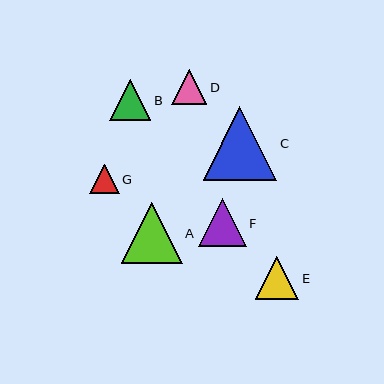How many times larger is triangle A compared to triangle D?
Triangle A is approximately 1.7 times the size of triangle D.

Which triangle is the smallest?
Triangle G is the smallest with a size of approximately 29 pixels.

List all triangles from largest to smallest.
From largest to smallest: C, A, F, E, B, D, G.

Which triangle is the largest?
Triangle C is the largest with a size of approximately 73 pixels.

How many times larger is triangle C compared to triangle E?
Triangle C is approximately 1.7 times the size of triangle E.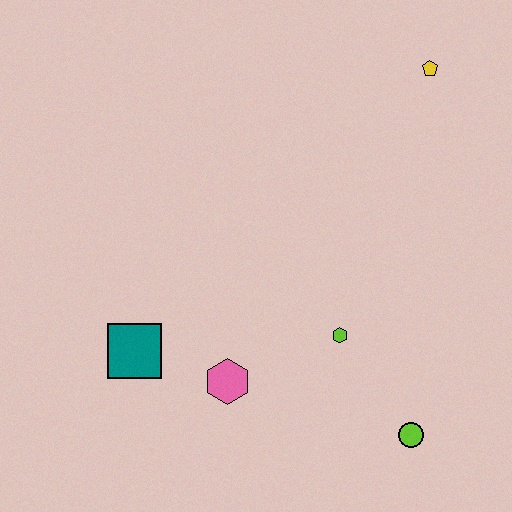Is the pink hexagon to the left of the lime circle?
Yes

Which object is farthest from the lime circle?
The yellow pentagon is farthest from the lime circle.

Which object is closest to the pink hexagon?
The teal square is closest to the pink hexagon.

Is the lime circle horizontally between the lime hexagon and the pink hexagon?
No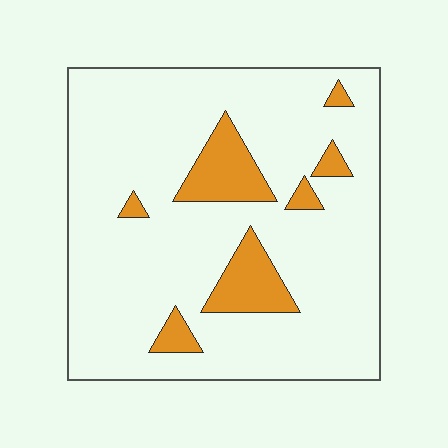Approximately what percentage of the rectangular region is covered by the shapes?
Approximately 15%.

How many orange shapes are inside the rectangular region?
7.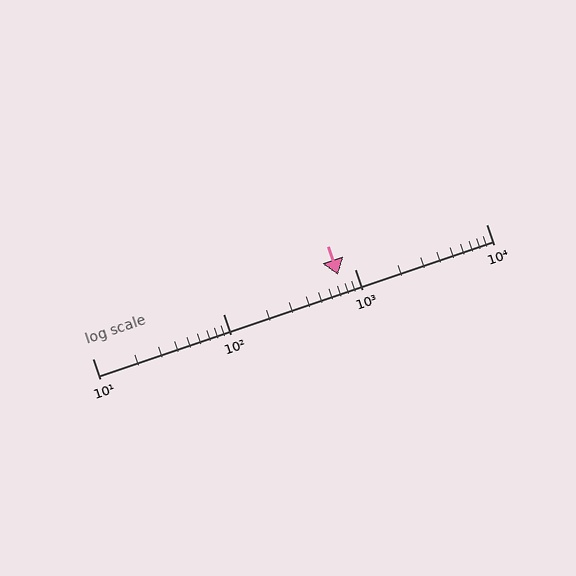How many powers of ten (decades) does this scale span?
The scale spans 3 decades, from 10 to 10000.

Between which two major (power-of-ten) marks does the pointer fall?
The pointer is between 100 and 1000.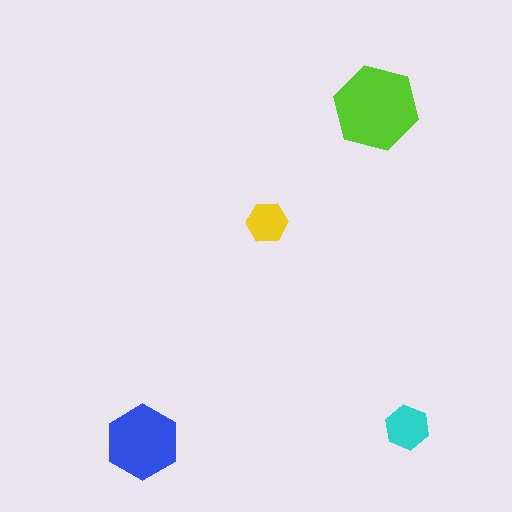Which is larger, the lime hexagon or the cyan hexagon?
The lime one.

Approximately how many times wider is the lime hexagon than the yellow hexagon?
About 2 times wider.